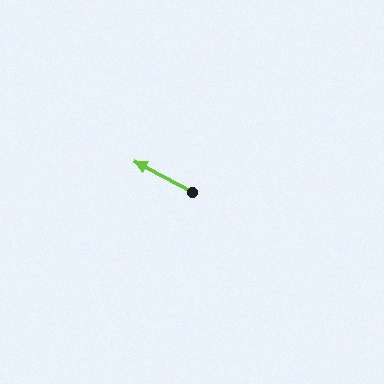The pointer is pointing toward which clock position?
Roughly 10 o'clock.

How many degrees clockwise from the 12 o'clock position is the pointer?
Approximately 298 degrees.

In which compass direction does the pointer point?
Northwest.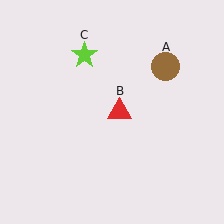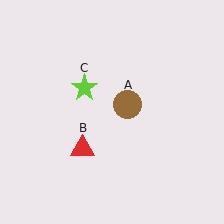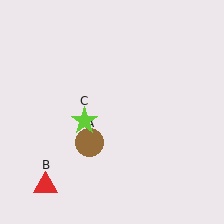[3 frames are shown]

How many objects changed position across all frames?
3 objects changed position: brown circle (object A), red triangle (object B), lime star (object C).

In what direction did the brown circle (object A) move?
The brown circle (object A) moved down and to the left.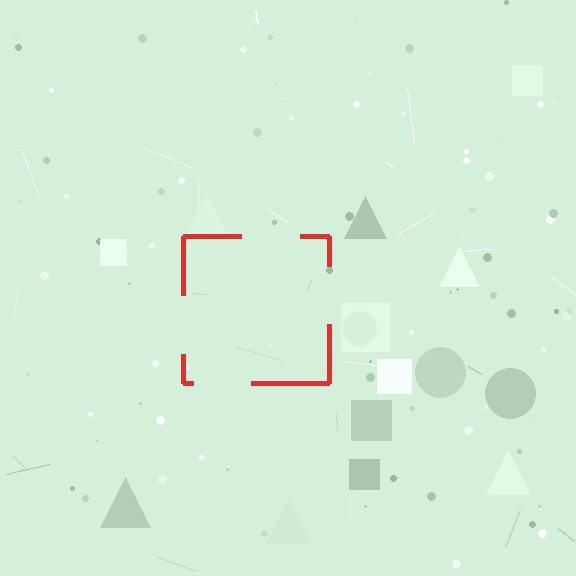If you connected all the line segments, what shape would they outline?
They would outline a square.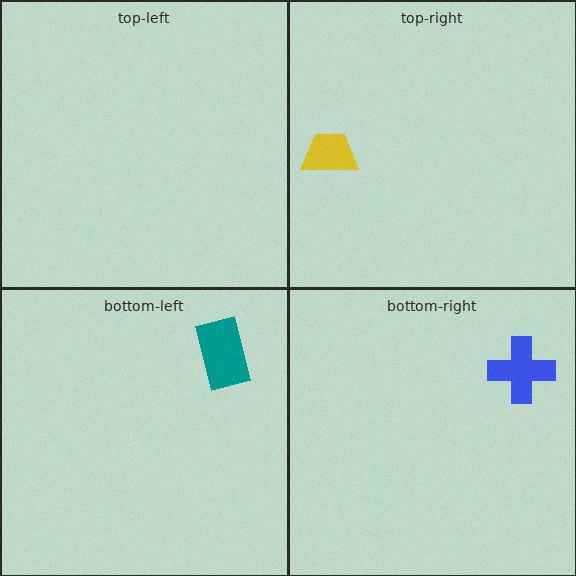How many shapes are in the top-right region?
1.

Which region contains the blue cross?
The bottom-right region.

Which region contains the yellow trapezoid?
The top-right region.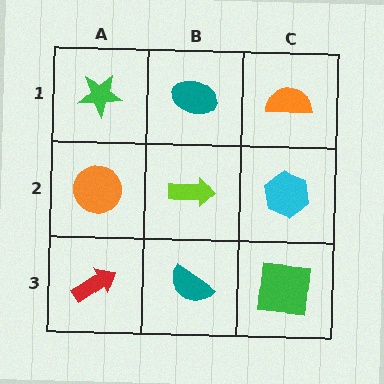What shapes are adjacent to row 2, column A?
A green star (row 1, column A), a red arrow (row 3, column A), a lime arrow (row 2, column B).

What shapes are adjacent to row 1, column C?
A cyan hexagon (row 2, column C), a teal ellipse (row 1, column B).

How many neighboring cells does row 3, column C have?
2.